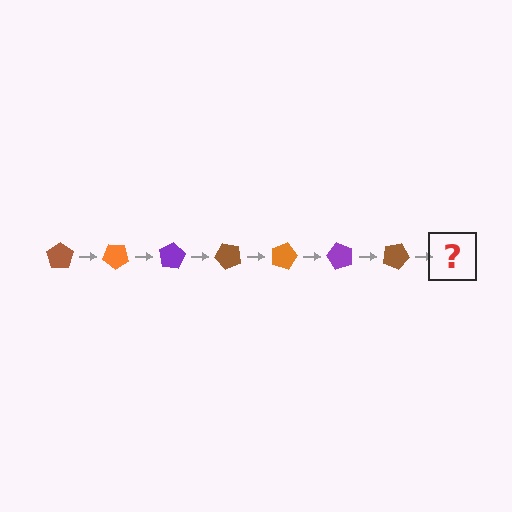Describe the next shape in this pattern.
It should be an orange pentagon, rotated 280 degrees from the start.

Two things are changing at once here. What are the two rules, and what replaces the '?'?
The two rules are that it rotates 40 degrees each step and the color cycles through brown, orange, and purple. The '?' should be an orange pentagon, rotated 280 degrees from the start.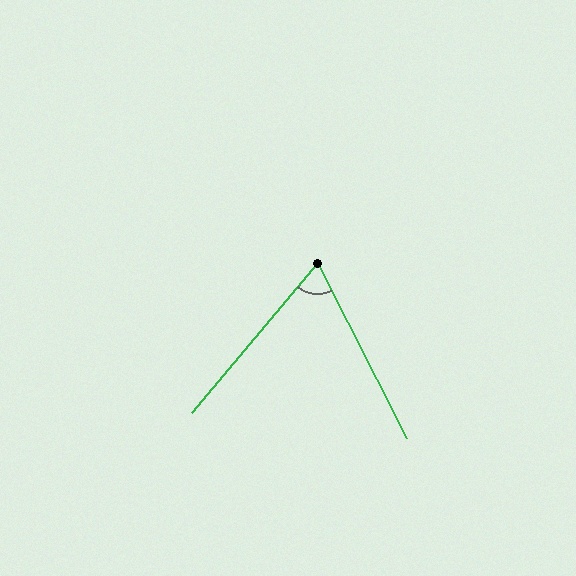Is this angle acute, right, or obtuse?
It is acute.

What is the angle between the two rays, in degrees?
Approximately 67 degrees.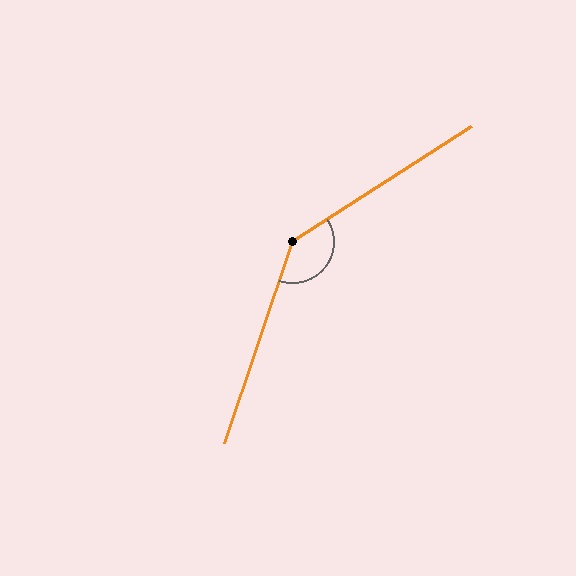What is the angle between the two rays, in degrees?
Approximately 141 degrees.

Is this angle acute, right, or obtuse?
It is obtuse.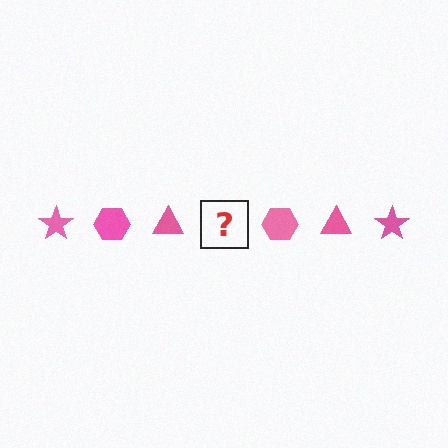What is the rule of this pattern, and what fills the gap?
The rule is that the pattern cycles through star, hexagon, triangle shapes in pink. The gap should be filled with a pink star.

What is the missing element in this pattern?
The missing element is a pink star.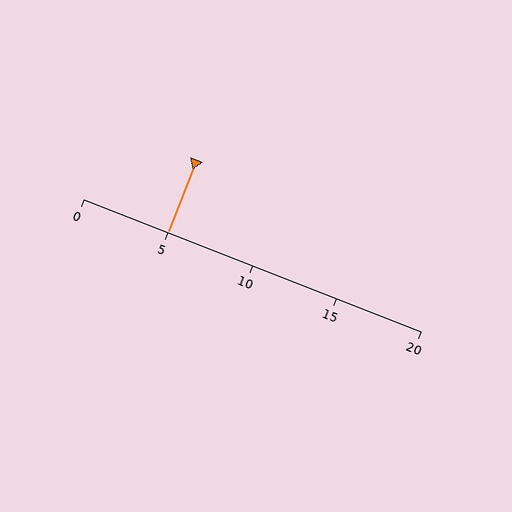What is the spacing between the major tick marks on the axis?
The major ticks are spaced 5 apart.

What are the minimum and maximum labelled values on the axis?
The axis runs from 0 to 20.